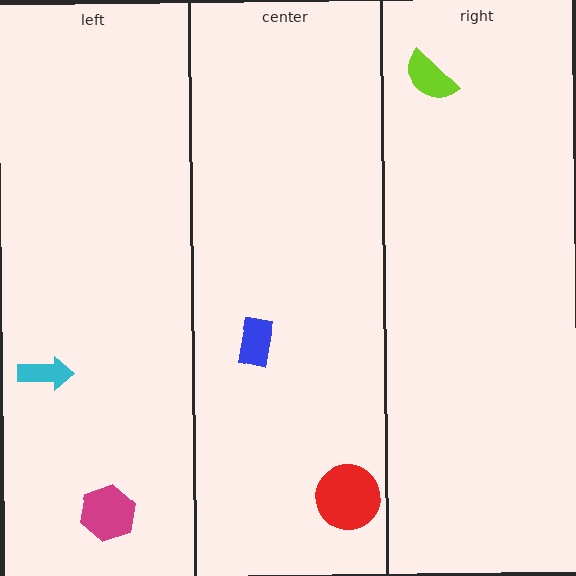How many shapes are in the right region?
1.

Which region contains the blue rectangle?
The center region.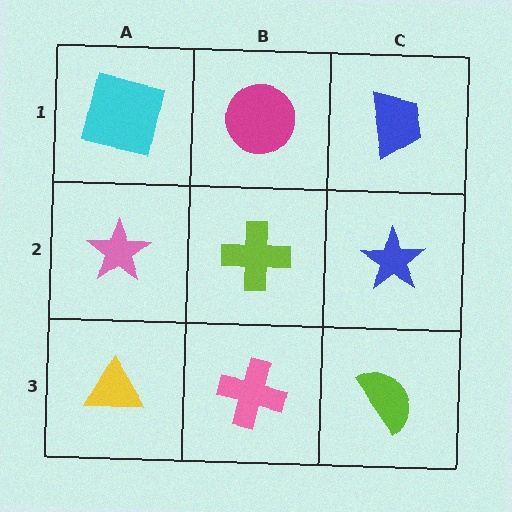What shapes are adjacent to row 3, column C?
A blue star (row 2, column C), a pink cross (row 3, column B).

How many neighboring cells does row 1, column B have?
3.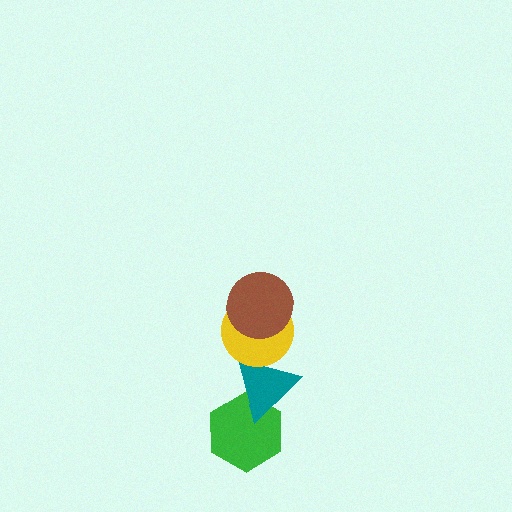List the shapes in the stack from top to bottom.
From top to bottom: the brown circle, the yellow circle, the teal triangle, the green hexagon.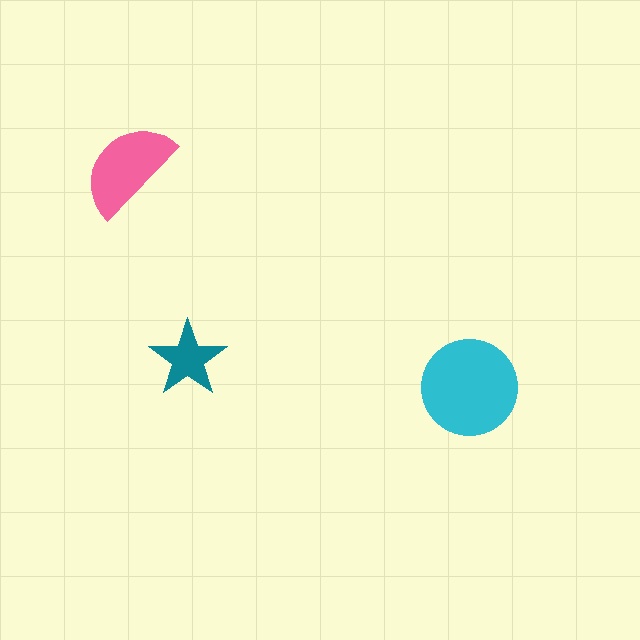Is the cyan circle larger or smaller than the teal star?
Larger.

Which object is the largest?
The cyan circle.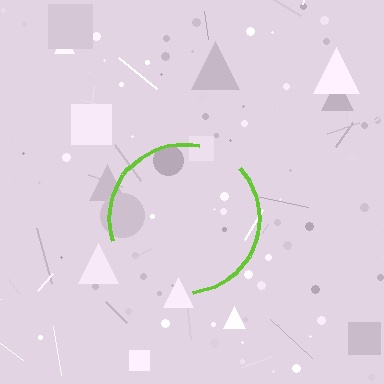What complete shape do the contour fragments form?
The contour fragments form a circle.